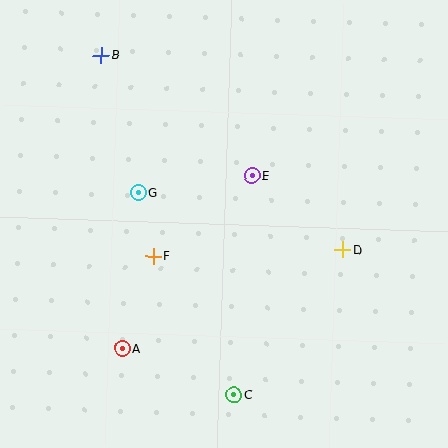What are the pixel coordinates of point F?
Point F is at (153, 256).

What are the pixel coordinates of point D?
Point D is at (343, 250).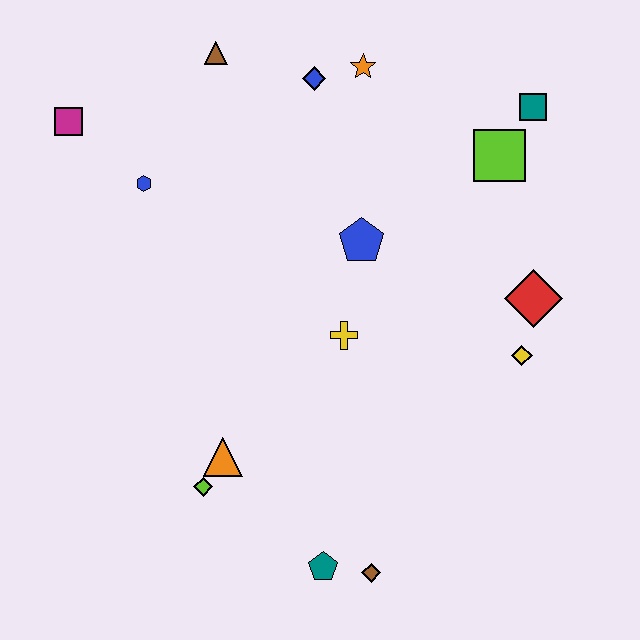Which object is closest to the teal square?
The lime square is closest to the teal square.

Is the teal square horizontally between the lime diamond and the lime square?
No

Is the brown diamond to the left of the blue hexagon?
No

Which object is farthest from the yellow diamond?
The magenta square is farthest from the yellow diamond.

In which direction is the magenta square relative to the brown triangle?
The magenta square is to the left of the brown triangle.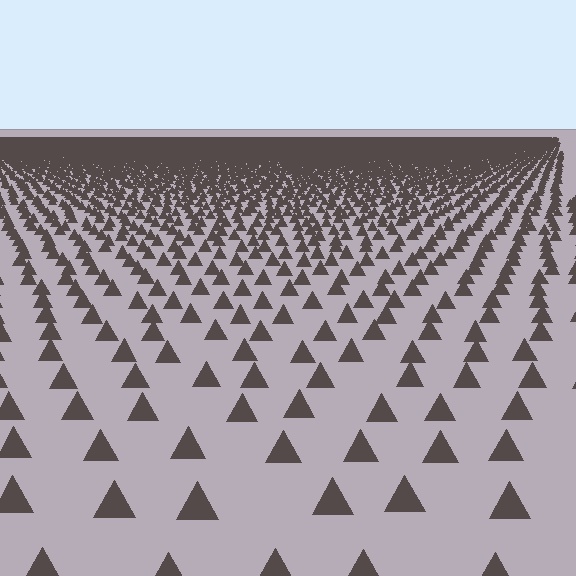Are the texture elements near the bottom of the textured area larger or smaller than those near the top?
Larger. Near the bottom, elements are closer to the viewer and appear at a bigger on-screen size.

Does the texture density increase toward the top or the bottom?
Density increases toward the top.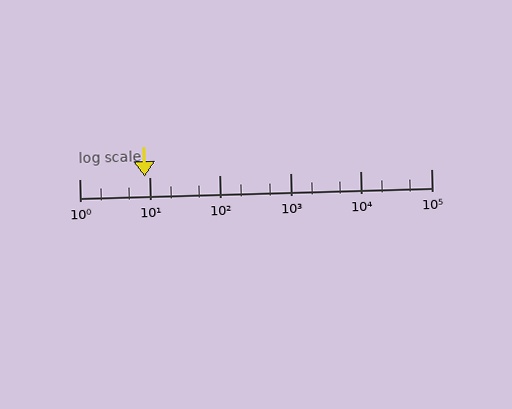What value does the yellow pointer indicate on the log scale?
The pointer indicates approximately 8.6.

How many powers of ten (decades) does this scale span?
The scale spans 5 decades, from 1 to 100000.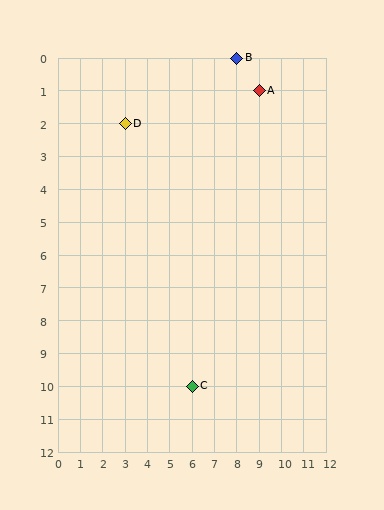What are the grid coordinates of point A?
Point A is at grid coordinates (9, 1).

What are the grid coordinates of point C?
Point C is at grid coordinates (6, 10).